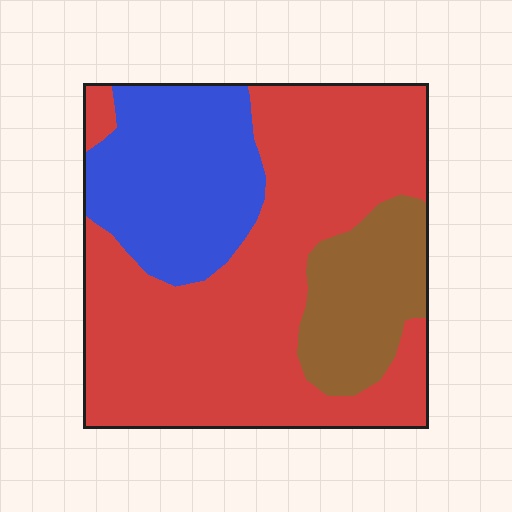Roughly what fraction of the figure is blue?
Blue covers about 25% of the figure.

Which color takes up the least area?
Brown, at roughly 15%.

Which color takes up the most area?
Red, at roughly 60%.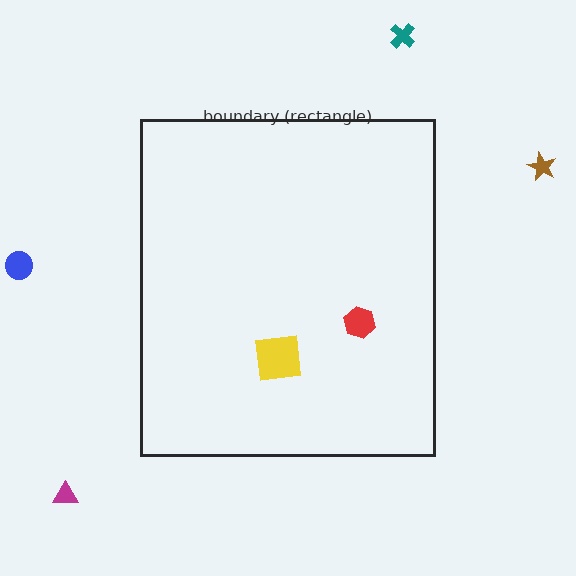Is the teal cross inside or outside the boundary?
Outside.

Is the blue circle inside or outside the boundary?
Outside.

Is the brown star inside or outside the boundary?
Outside.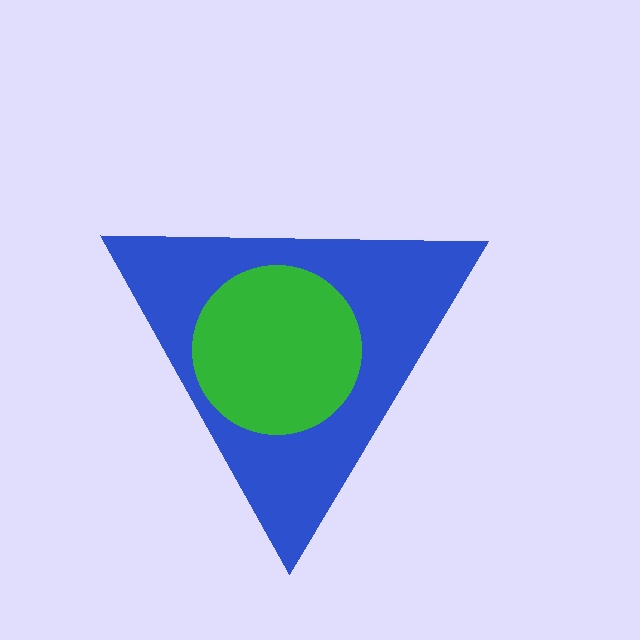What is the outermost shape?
The blue triangle.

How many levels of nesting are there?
2.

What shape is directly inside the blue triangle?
The green circle.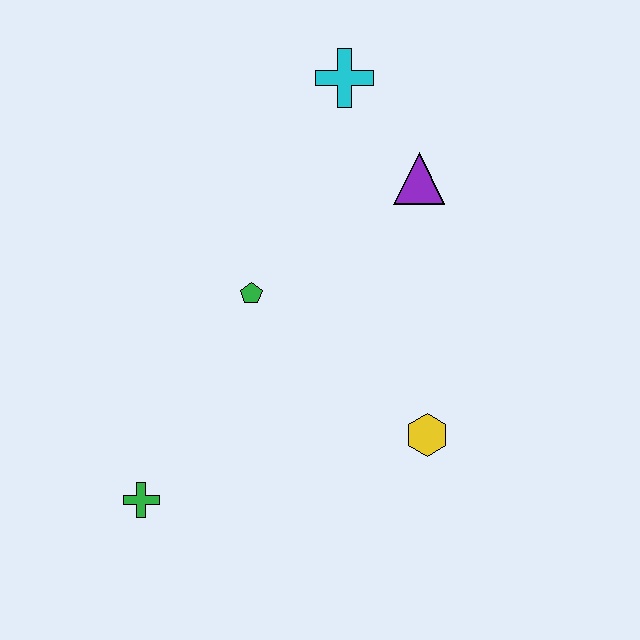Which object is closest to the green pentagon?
The purple triangle is closest to the green pentagon.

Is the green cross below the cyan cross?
Yes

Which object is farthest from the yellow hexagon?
The cyan cross is farthest from the yellow hexagon.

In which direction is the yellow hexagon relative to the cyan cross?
The yellow hexagon is below the cyan cross.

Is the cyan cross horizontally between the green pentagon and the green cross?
No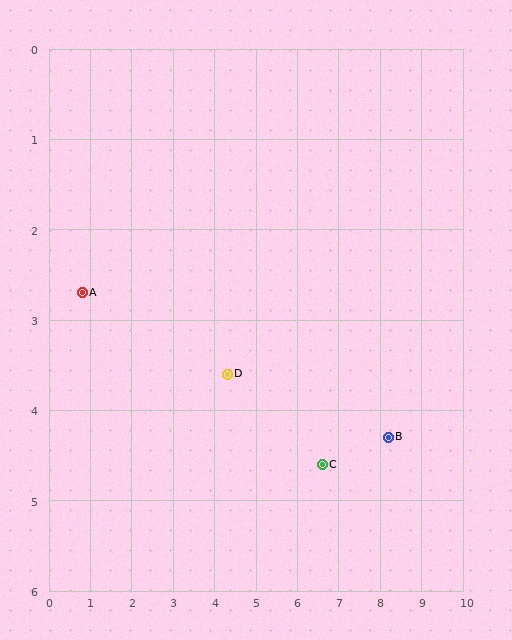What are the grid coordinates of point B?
Point B is at approximately (8.2, 4.3).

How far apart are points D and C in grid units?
Points D and C are about 2.5 grid units apart.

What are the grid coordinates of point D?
Point D is at approximately (4.3, 3.6).